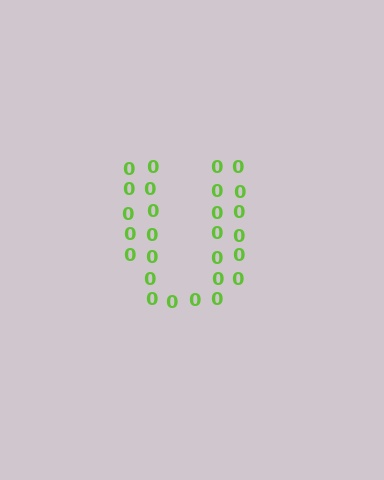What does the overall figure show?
The overall figure shows the letter U.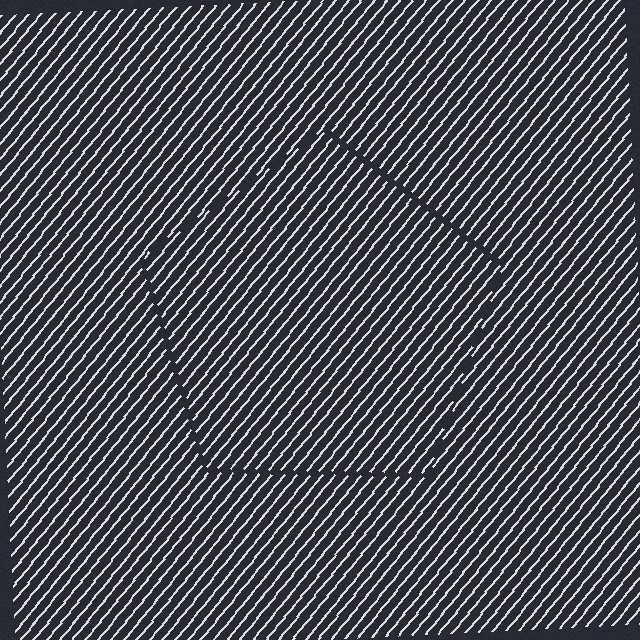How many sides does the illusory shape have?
5 sides — the line-ends trace a pentagon.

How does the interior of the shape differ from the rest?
The interior of the shape contains the same grating, shifted by half a period — the contour is defined by the phase discontinuity where line-ends from the inner and outer gratings abut.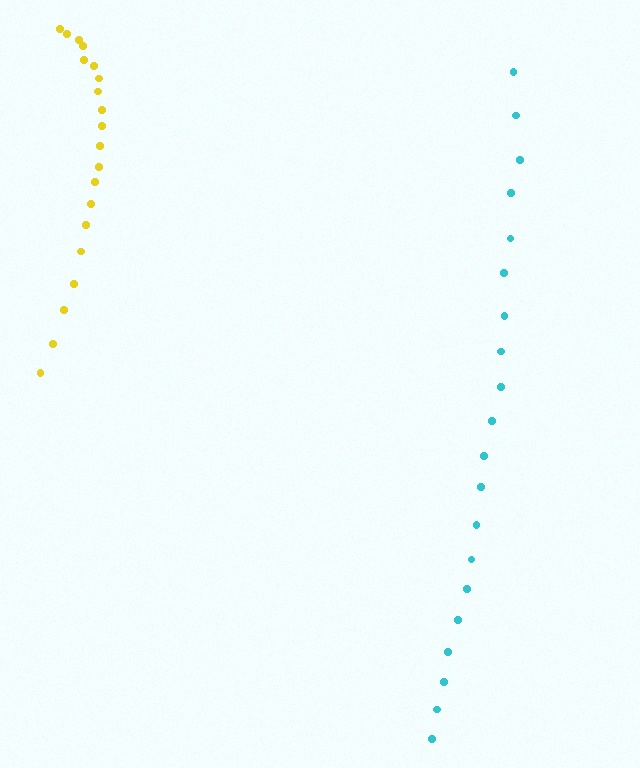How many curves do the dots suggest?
There are 2 distinct paths.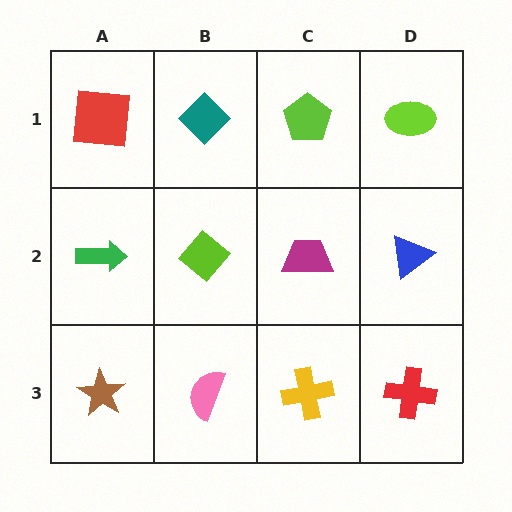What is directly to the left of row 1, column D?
A lime pentagon.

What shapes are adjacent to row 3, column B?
A lime diamond (row 2, column B), a brown star (row 3, column A), a yellow cross (row 3, column C).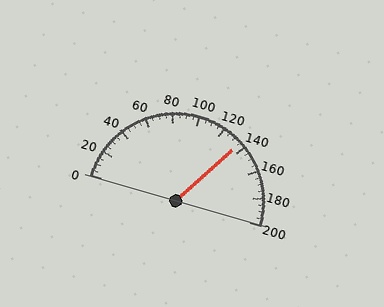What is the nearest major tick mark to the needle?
The nearest major tick mark is 140.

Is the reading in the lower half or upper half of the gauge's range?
The reading is in the upper half of the range (0 to 200).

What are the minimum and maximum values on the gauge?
The gauge ranges from 0 to 200.